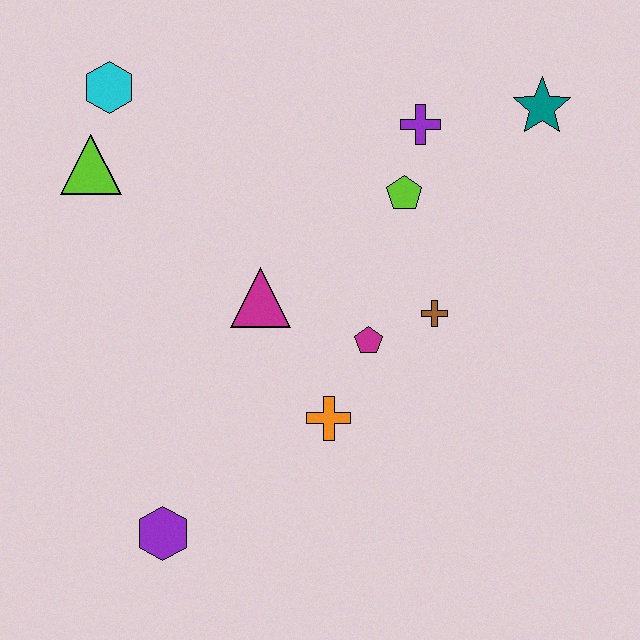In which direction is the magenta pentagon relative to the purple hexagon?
The magenta pentagon is to the right of the purple hexagon.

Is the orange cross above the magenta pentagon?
No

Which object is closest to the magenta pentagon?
The brown cross is closest to the magenta pentagon.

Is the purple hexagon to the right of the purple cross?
No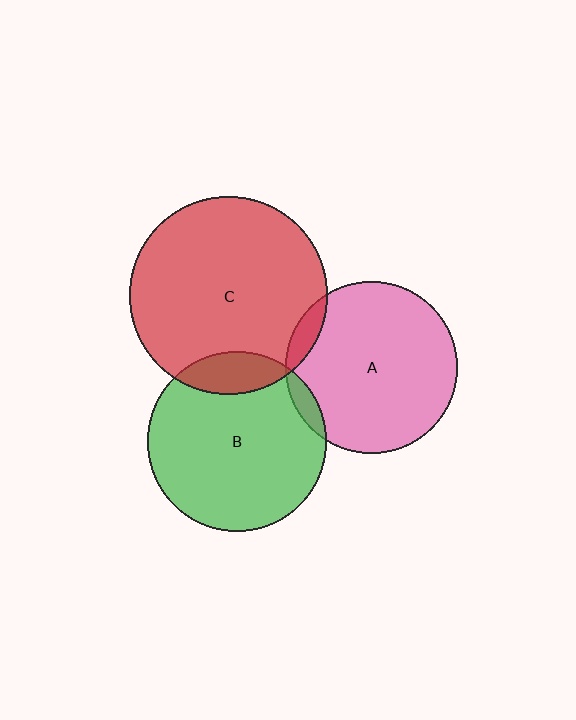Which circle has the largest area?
Circle C (red).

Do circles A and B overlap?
Yes.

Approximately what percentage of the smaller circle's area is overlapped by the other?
Approximately 5%.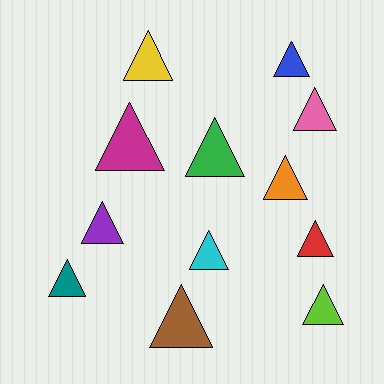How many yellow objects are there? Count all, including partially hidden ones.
There is 1 yellow object.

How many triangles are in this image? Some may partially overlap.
There are 12 triangles.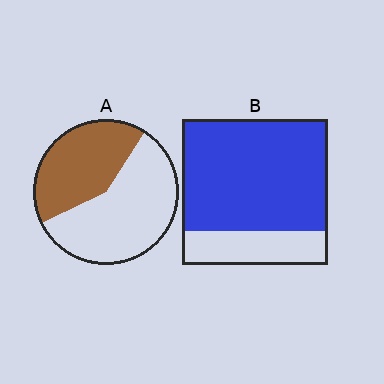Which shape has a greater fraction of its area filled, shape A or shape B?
Shape B.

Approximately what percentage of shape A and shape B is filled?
A is approximately 40% and B is approximately 75%.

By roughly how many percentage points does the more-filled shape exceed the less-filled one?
By roughly 35 percentage points (B over A).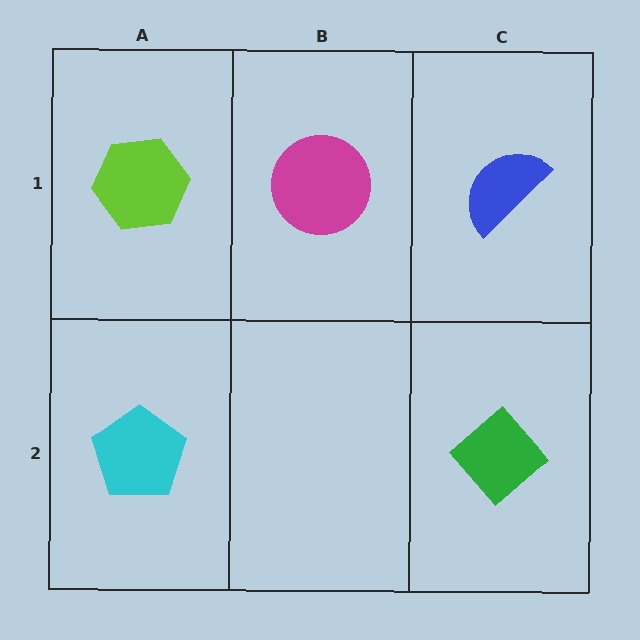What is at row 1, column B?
A magenta circle.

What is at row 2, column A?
A cyan pentagon.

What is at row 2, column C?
A green diamond.